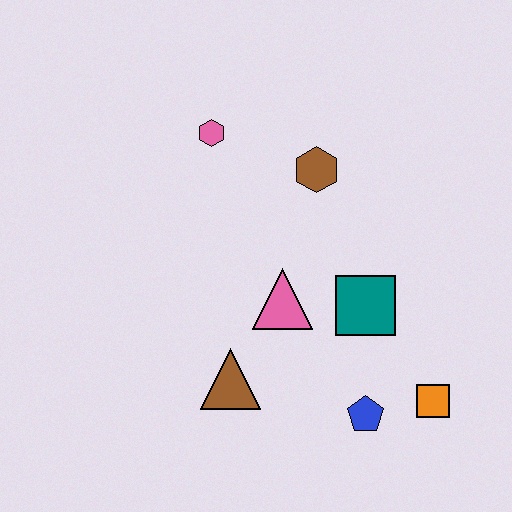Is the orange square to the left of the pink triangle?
No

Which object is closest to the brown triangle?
The pink triangle is closest to the brown triangle.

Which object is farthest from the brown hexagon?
The orange square is farthest from the brown hexagon.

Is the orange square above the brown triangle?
No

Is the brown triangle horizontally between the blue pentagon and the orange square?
No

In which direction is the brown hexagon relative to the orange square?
The brown hexagon is above the orange square.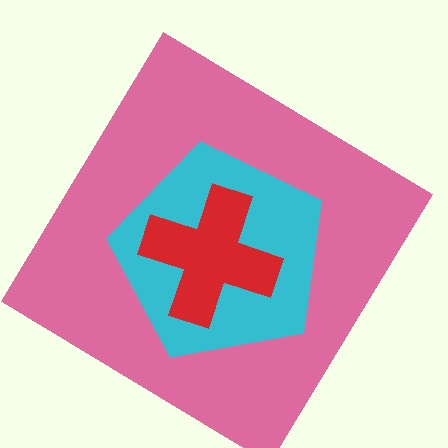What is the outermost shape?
The pink diamond.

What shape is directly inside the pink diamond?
The cyan pentagon.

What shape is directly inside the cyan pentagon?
The red cross.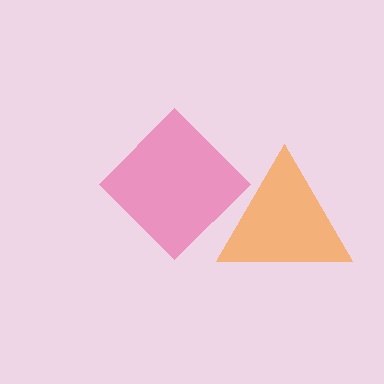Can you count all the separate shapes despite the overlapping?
Yes, there are 2 separate shapes.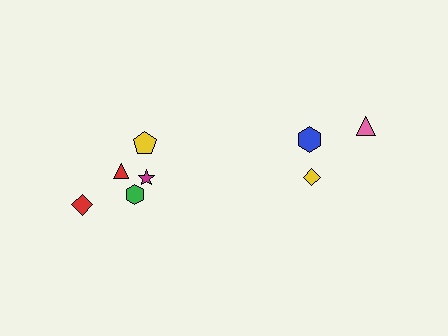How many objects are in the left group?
There are 5 objects.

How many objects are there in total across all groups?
There are 8 objects.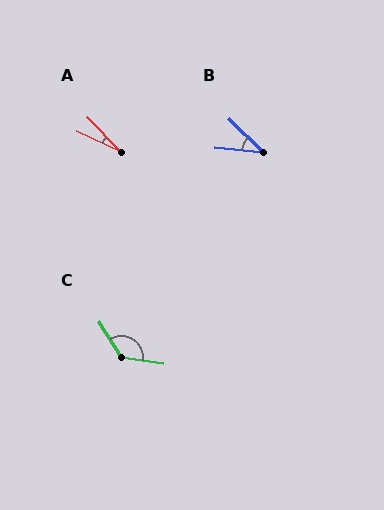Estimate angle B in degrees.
Approximately 39 degrees.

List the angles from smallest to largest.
A (21°), B (39°), C (130°).